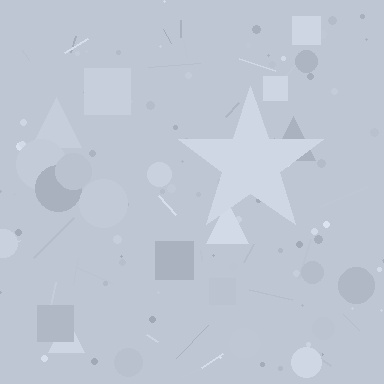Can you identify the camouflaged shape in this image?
The camouflaged shape is a star.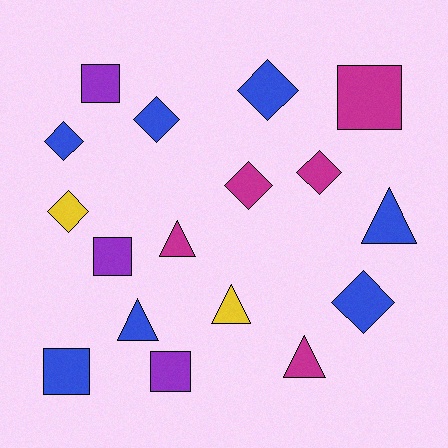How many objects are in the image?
There are 17 objects.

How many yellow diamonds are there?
There is 1 yellow diamond.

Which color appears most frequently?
Blue, with 7 objects.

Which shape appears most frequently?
Diamond, with 7 objects.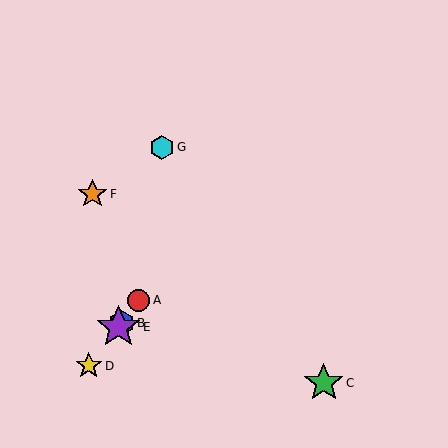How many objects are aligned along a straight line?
4 objects (A, B, D, E) are aligned along a straight line.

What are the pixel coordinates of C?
Object C is at (324, 383).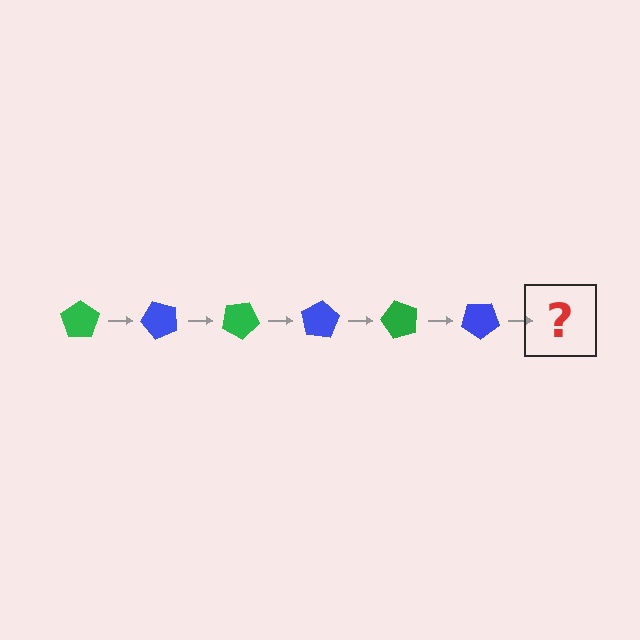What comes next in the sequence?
The next element should be a green pentagon, rotated 300 degrees from the start.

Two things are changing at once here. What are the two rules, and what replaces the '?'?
The two rules are that it rotates 50 degrees each step and the color cycles through green and blue. The '?' should be a green pentagon, rotated 300 degrees from the start.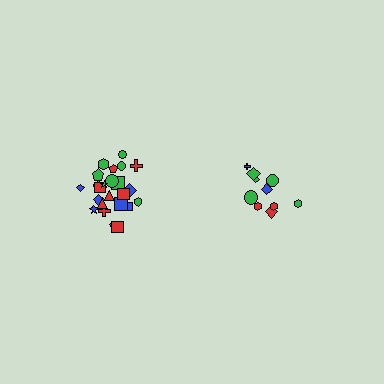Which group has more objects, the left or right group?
The left group.